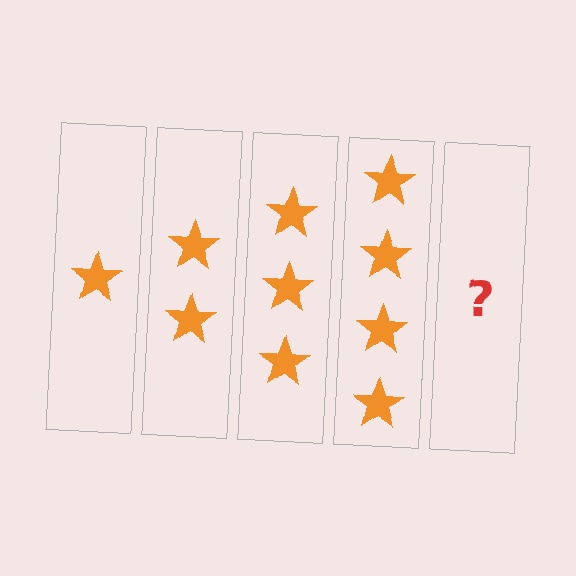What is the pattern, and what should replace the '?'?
The pattern is that each step adds one more star. The '?' should be 5 stars.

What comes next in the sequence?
The next element should be 5 stars.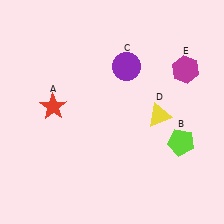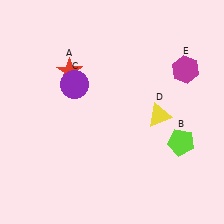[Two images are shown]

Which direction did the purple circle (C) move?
The purple circle (C) moved left.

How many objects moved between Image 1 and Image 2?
2 objects moved between the two images.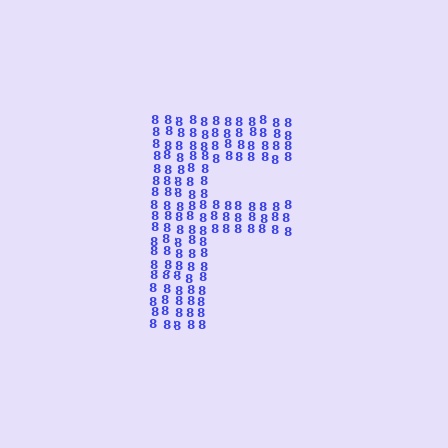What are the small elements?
The small elements are digit 8's.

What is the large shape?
The large shape is the letter F.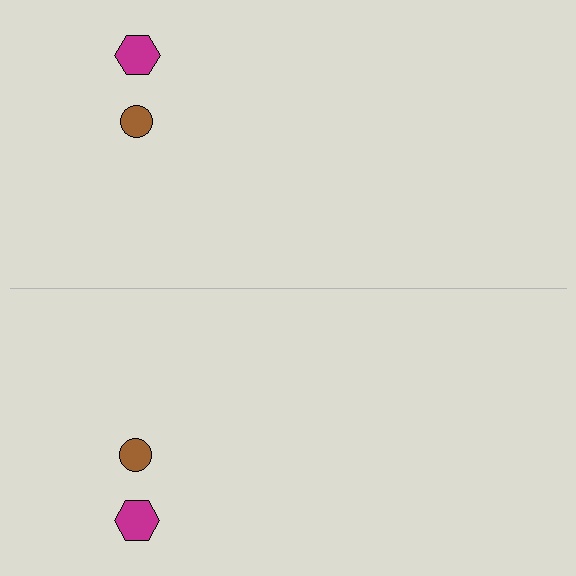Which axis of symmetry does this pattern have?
The pattern has a horizontal axis of symmetry running through the center of the image.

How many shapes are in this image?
There are 4 shapes in this image.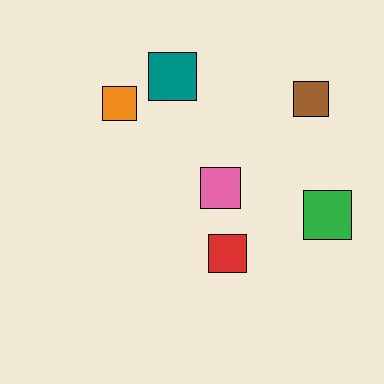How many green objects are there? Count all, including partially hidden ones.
There is 1 green object.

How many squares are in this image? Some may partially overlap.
There are 6 squares.